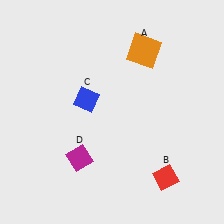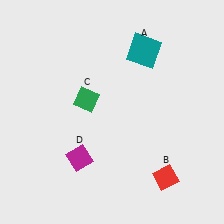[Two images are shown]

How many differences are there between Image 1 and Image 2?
There are 2 differences between the two images.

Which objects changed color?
A changed from orange to teal. C changed from blue to green.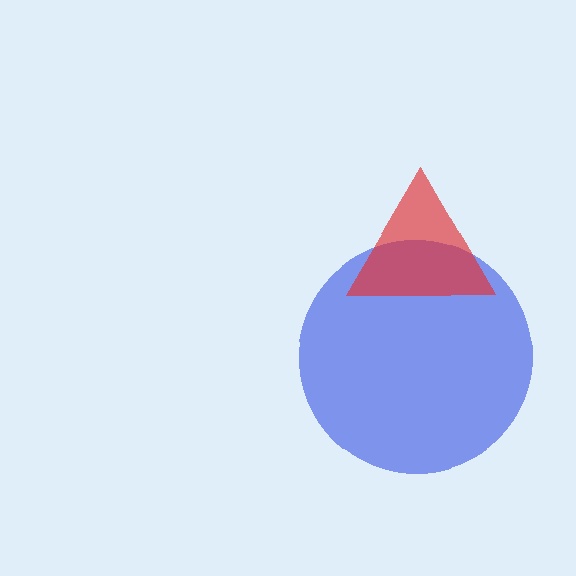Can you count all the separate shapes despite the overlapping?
Yes, there are 2 separate shapes.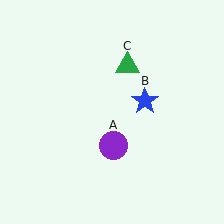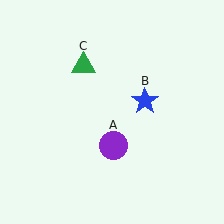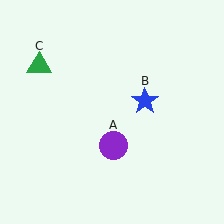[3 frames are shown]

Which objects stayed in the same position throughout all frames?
Purple circle (object A) and blue star (object B) remained stationary.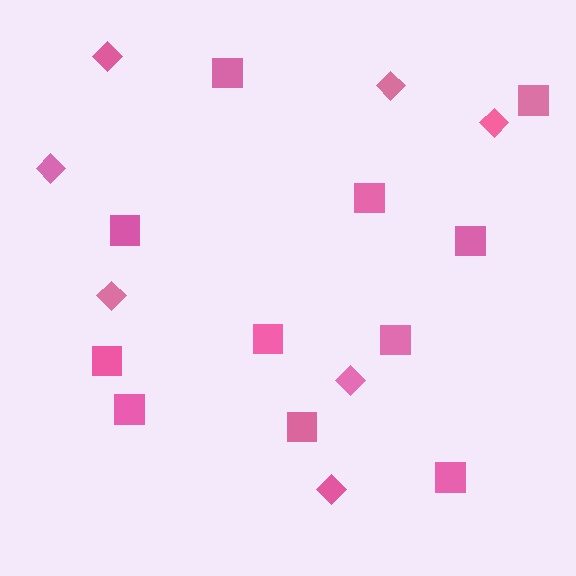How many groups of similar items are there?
There are 2 groups: one group of squares (11) and one group of diamonds (7).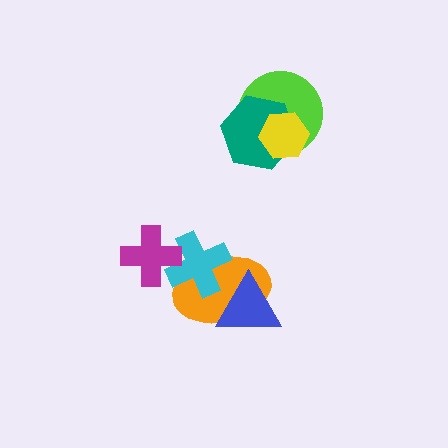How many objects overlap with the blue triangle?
1 object overlaps with the blue triangle.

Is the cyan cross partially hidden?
Yes, it is partially covered by another shape.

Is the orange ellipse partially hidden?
Yes, it is partially covered by another shape.